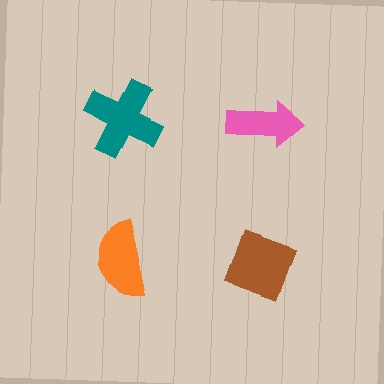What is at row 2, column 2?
A brown diamond.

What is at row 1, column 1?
A teal cross.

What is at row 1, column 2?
A pink arrow.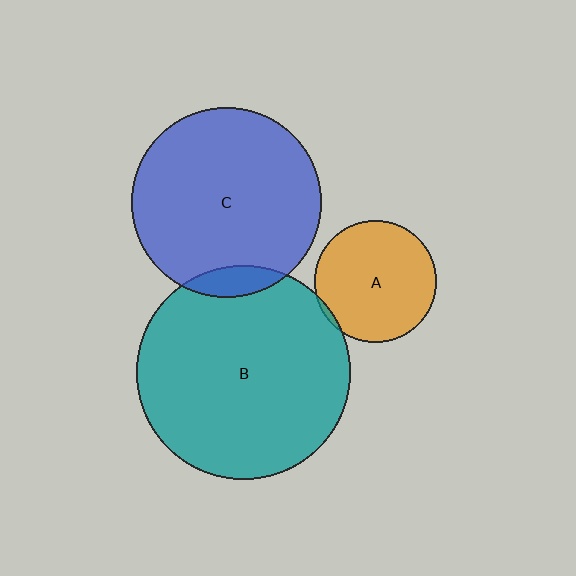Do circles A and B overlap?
Yes.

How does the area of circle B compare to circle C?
Approximately 1.3 times.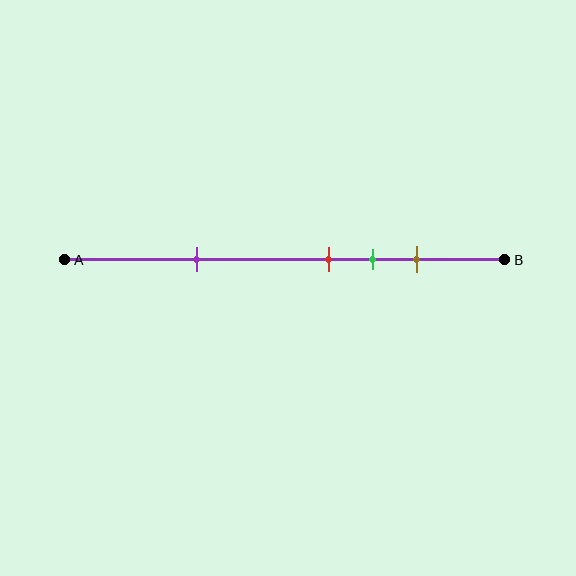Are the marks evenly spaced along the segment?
No, the marks are not evenly spaced.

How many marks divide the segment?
There are 4 marks dividing the segment.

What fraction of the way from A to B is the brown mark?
The brown mark is approximately 80% (0.8) of the way from A to B.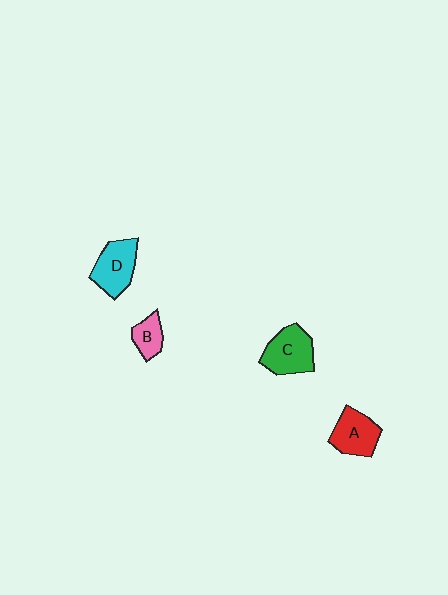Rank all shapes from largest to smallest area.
From largest to smallest: C (green), D (cyan), A (red), B (pink).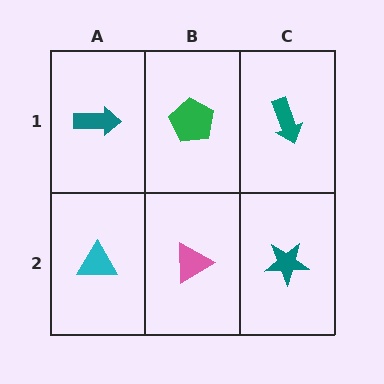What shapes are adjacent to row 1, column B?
A pink triangle (row 2, column B), a teal arrow (row 1, column A), a teal arrow (row 1, column C).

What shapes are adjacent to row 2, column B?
A green pentagon (row 1, column B), a cyan triangle (row 2, column A), a teal star (row 2, column C).